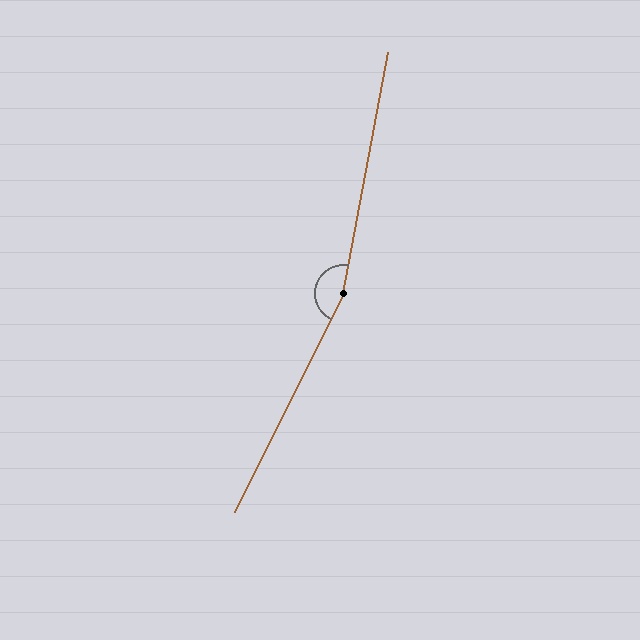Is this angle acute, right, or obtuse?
It is obtuse.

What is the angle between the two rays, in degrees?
Approximately 164 degrees.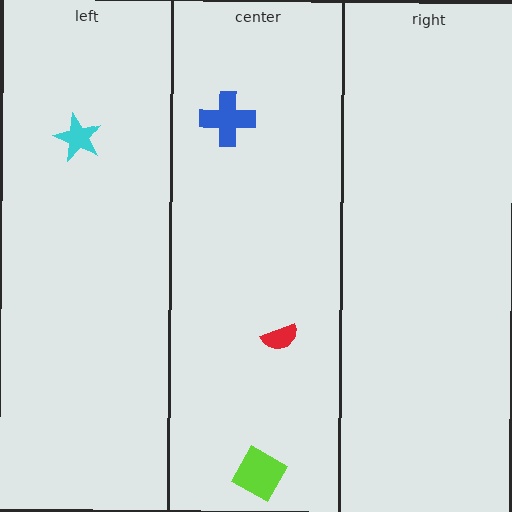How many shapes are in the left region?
1.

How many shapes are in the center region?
3.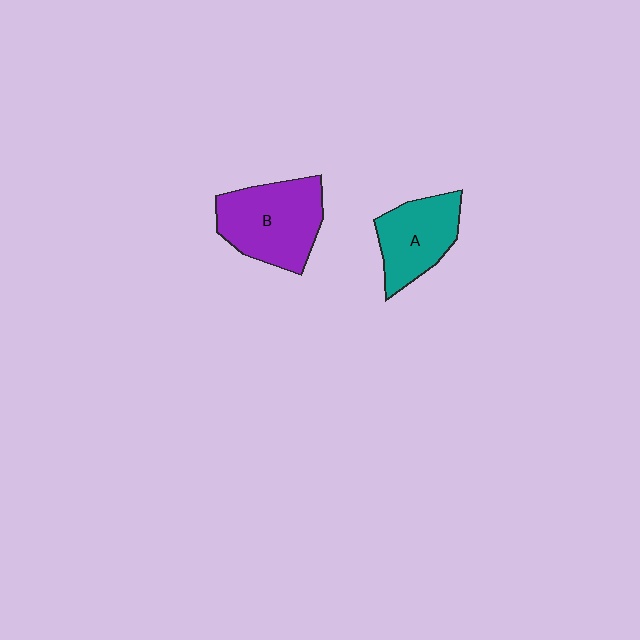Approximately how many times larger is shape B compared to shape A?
Approximately 1.3 times.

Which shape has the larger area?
Shape B (purple).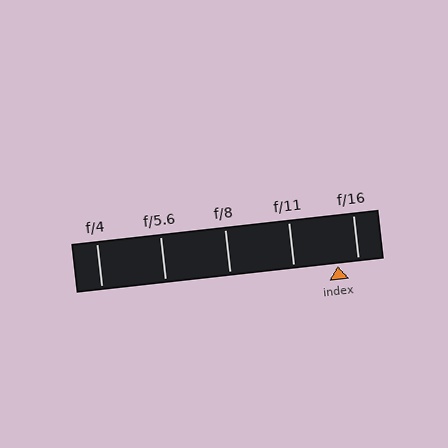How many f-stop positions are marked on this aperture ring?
There are 5 f-stop positions marked.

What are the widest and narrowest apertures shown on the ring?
The widest aperture shown is f/4 and the narrowest is f/16.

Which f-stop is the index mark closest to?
The index mark is closest to f/16.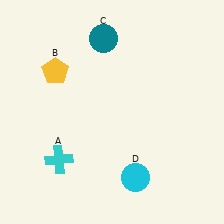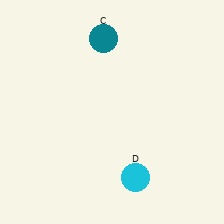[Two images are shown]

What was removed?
The yellow pentagon (B), the cyan cross (A) were removed in Image 2.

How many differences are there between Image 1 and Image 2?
There are 2 differences between the two images.